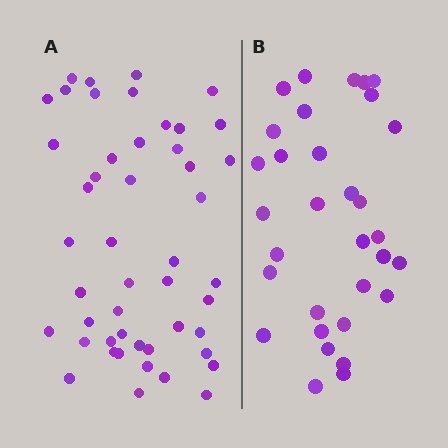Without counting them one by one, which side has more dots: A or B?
Region A (the left region) has more dots.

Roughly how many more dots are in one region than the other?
Region A has approximately 15 more dots than region B.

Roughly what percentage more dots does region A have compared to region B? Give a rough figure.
About 50% more.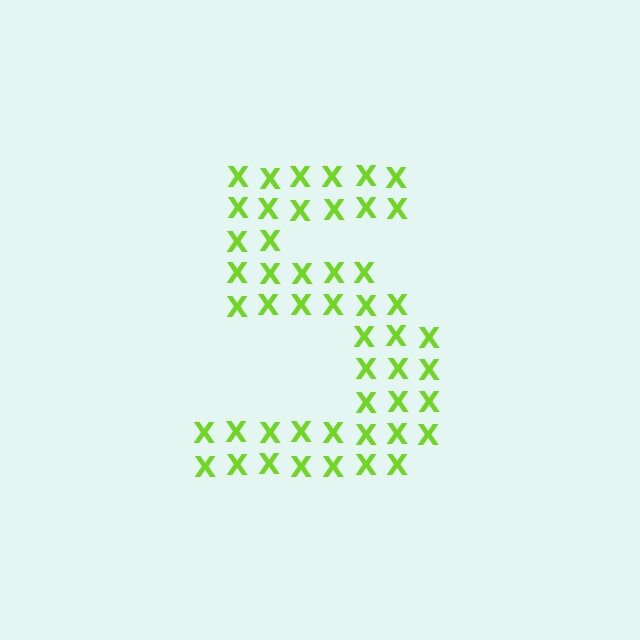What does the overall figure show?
The overall figure shows the digit 5.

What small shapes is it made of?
It is made of small letter X's.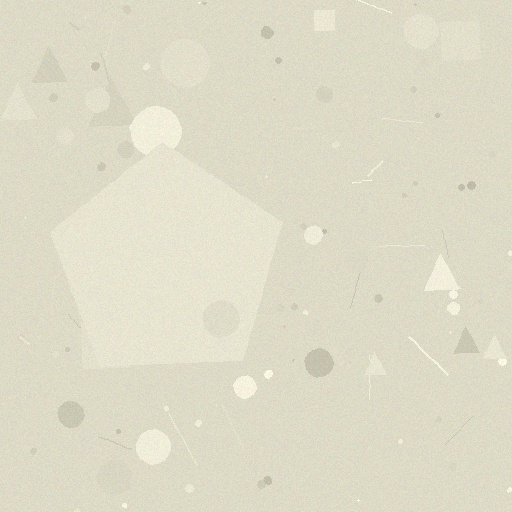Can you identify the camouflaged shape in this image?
The camouflaged shape is a pentagon.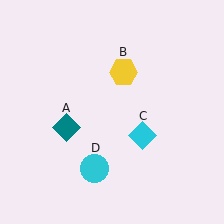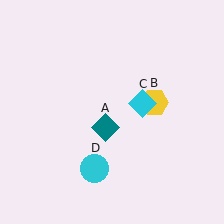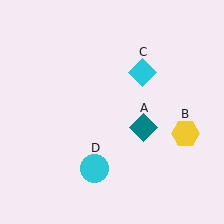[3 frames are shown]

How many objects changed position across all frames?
3 objects changed position: teal diamond (object A), yellow hexagon (object B), cyan diamond (object C).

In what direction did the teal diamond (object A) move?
The teal diamond (object A) moved right.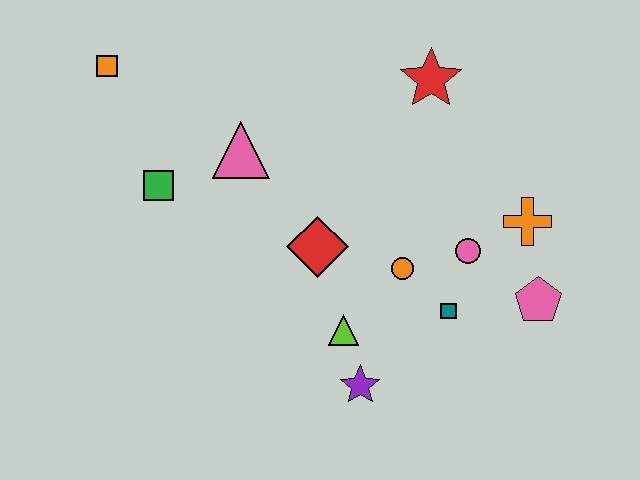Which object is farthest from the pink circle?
The orange square is farthest from the pink circle.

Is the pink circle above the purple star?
Yes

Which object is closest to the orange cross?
The pink circle is closest to the orange cross.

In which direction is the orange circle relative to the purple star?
The orange circle is above the purple star.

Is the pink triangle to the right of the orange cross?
No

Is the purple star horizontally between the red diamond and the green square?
No